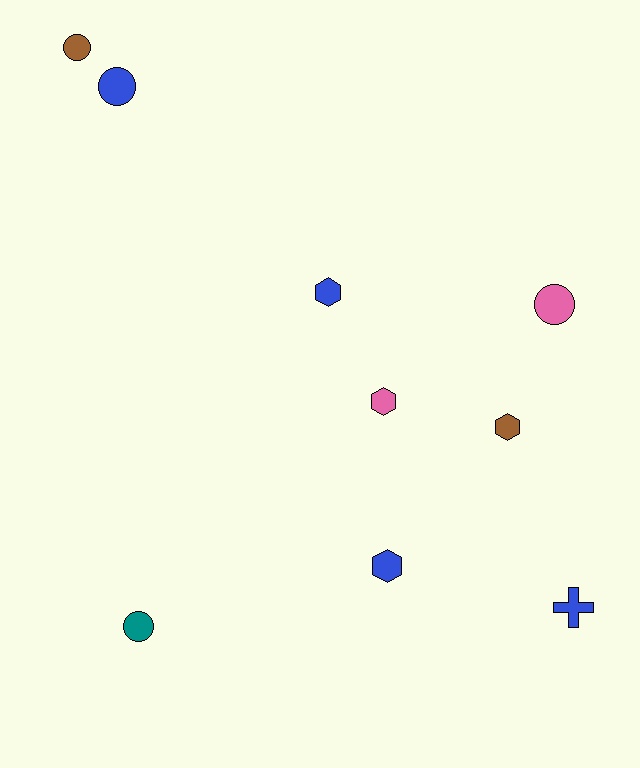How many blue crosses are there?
There is 1 blue cross.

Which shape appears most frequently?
Circle, with 4 objects.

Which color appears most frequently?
Blue, with 4 objects.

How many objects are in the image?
There are 9 objects.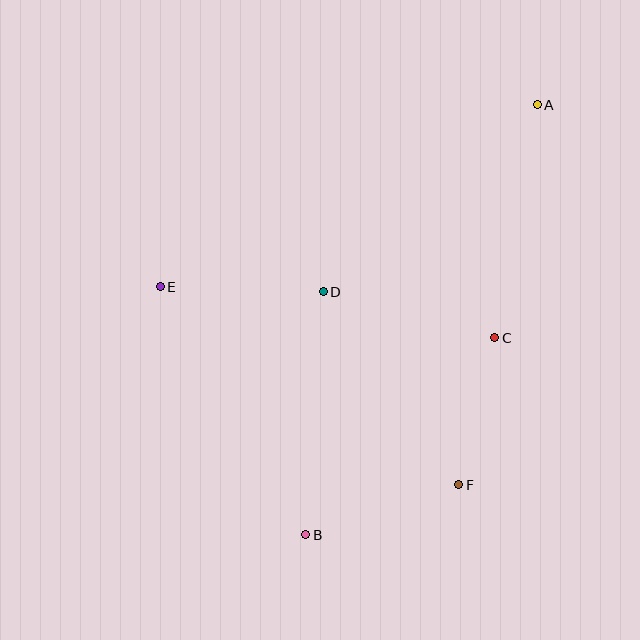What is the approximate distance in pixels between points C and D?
The distance between C and D is approximately 178 pixels.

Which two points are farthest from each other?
Points A and B are farthest from each other.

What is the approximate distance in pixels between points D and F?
The distance between D and F is approximately 236 pixels.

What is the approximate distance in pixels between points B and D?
The distance between B and D is approximately 244 pixels.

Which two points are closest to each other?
Points C and F are closest to each other.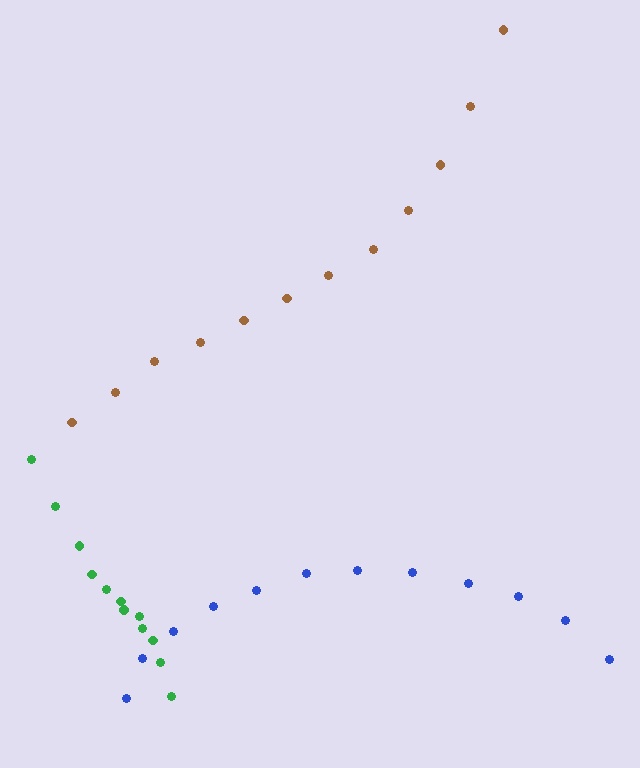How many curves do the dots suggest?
There are 3 distinct paths.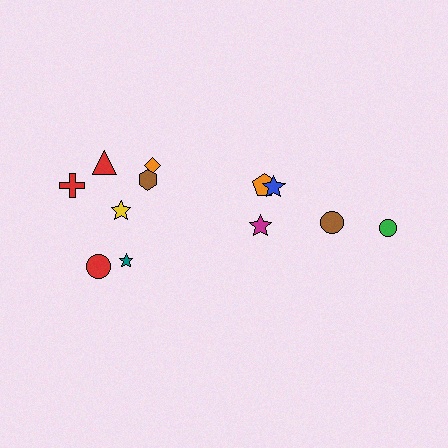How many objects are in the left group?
There are 7 objects.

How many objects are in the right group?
There are 5 objects.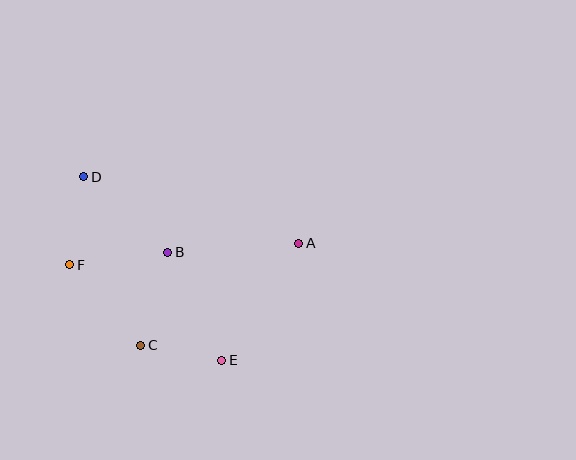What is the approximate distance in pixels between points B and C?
The distance between B and C is approximately 97 pixels.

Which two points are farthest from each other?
Points A and F are farthest from each other.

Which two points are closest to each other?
Points C and E are closest to each other.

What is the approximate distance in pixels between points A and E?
The distance between A and E is approximately 140 pixels.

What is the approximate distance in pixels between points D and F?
The distance between D and F is approximately 89 pixels.